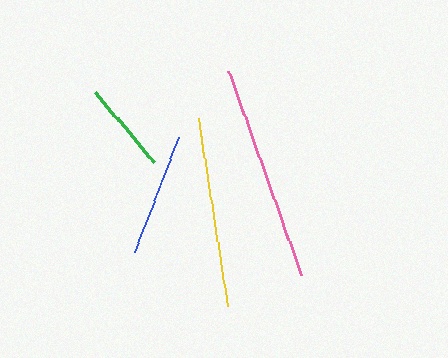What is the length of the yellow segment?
The yellow segment is approximately 191 pixels long.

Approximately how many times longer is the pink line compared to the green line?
The pink line is approximately 2.4 times the length of the green line.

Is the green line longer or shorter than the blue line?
The blue line is longer than the green line.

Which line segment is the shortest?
The green line is the shortest at approximately 90 pixels.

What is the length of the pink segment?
The pink segment is approximately 217 pixels long.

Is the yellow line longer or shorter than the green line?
The yellow line is longer than the green line.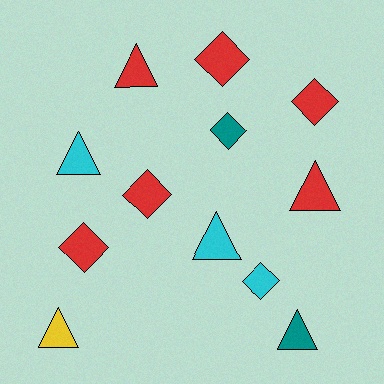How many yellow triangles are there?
There is 1 yellow triangle.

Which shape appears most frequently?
Triangle, with 6 objects.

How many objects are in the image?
There are 12 objects.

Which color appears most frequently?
Red, with 6 objects.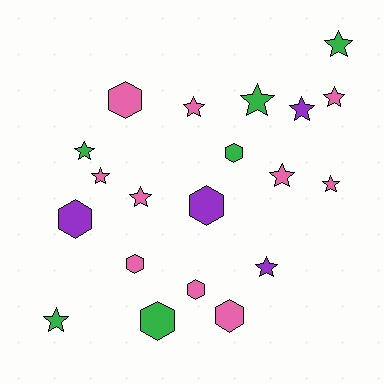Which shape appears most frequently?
Star, with 12 objects.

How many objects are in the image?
There are 20 objects.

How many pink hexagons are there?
There are 4 pink hexagons.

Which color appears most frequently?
Pink, with 10 objects.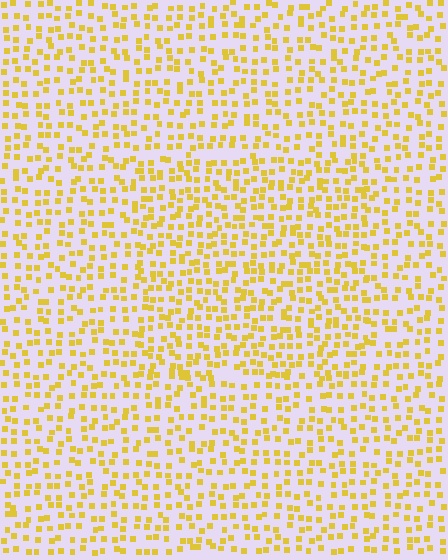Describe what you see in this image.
The image contains small yellow elements arranged at two different densities. A rectangle-shaped region is visible where the elements are more densely packed than the surrounding area.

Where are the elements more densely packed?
The elements are more densely packed inside the rectangle boundary.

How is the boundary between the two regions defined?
The boundary is defined by a change in element density (approximately 1.4x ratio). All elements are the same color, size, and shape.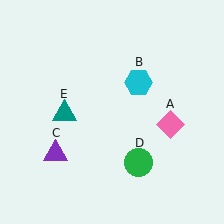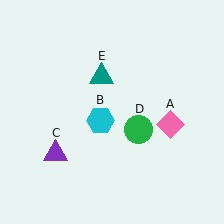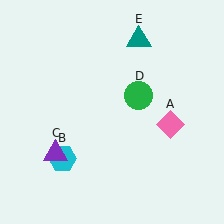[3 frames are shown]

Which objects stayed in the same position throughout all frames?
Pink diamond (object A) and purple triangle (object C) remained stationary.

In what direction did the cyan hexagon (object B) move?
The cyan hexagon (object B) moved down and to the left.